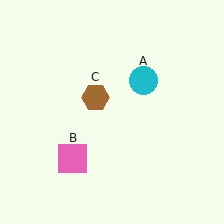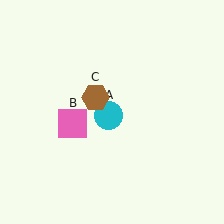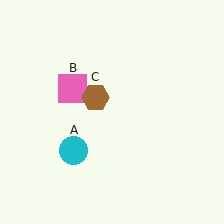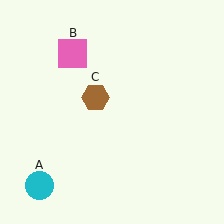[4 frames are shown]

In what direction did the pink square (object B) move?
The pink square (object B) moved up.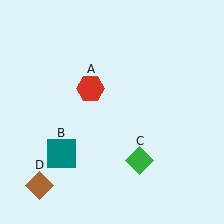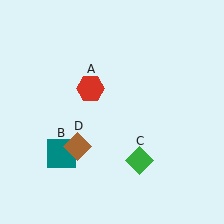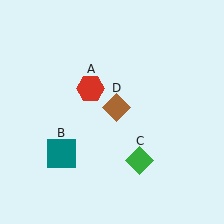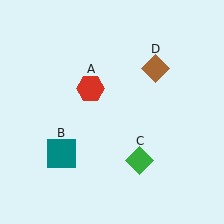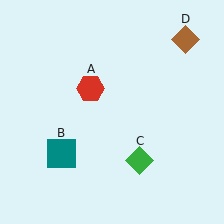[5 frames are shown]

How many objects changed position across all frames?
1 object changed position: brown diamond (object D).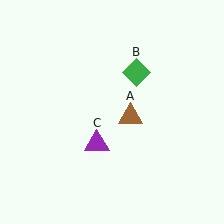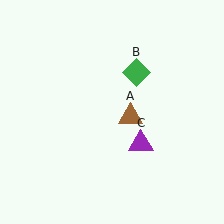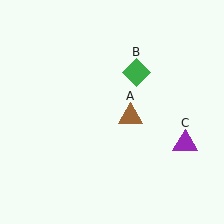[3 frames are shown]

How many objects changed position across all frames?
1 object changed position: purple triangle (object C).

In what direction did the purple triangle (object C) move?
The purple triangle (object C) moved right.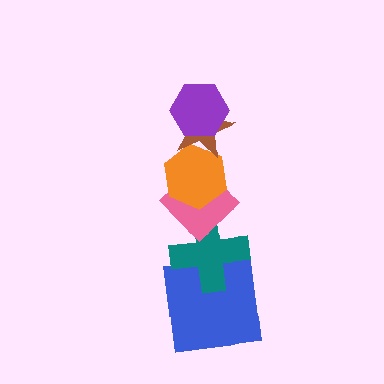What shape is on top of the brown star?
The purple hexagon is on top of the brown star.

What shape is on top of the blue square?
The teal cross is on top of the blue square.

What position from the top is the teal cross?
The teal cross is 5th from the top.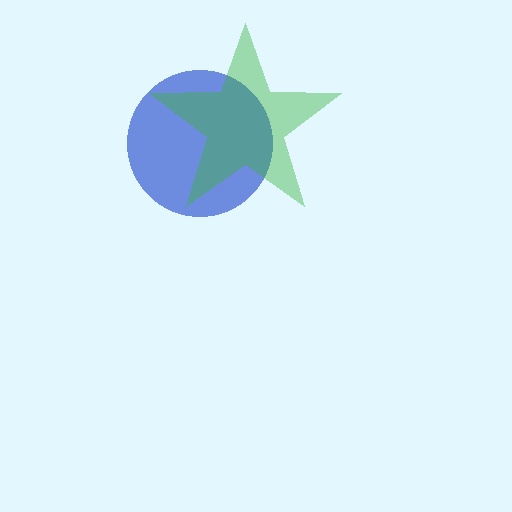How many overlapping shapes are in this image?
There are 2 overlapping shapes in the image.